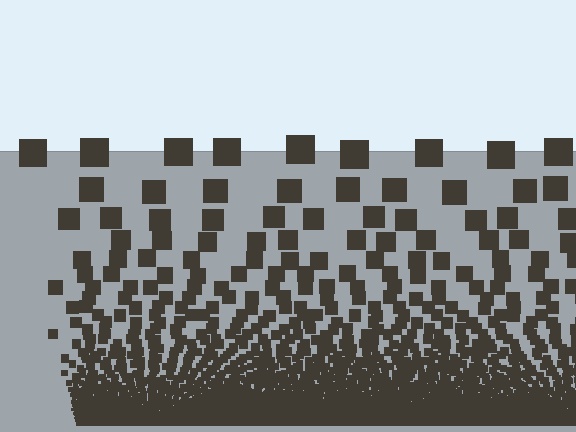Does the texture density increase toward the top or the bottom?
Density increases toward the bottom.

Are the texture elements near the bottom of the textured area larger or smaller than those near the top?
Smaller. The gradient is inverted — elements near the bottom are smaller and denser.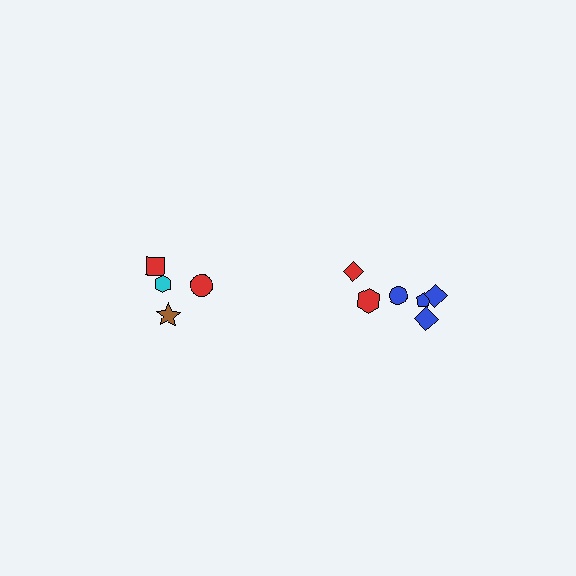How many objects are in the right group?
There are 6 objects.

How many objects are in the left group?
There are 4 objects.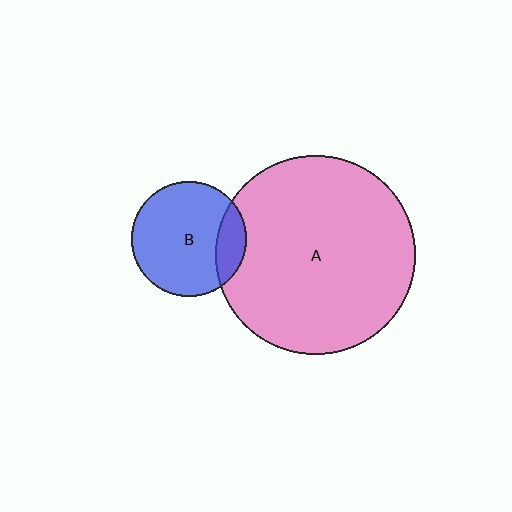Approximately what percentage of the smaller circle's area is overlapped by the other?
Approximately 15%.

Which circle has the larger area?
Circle A (pink).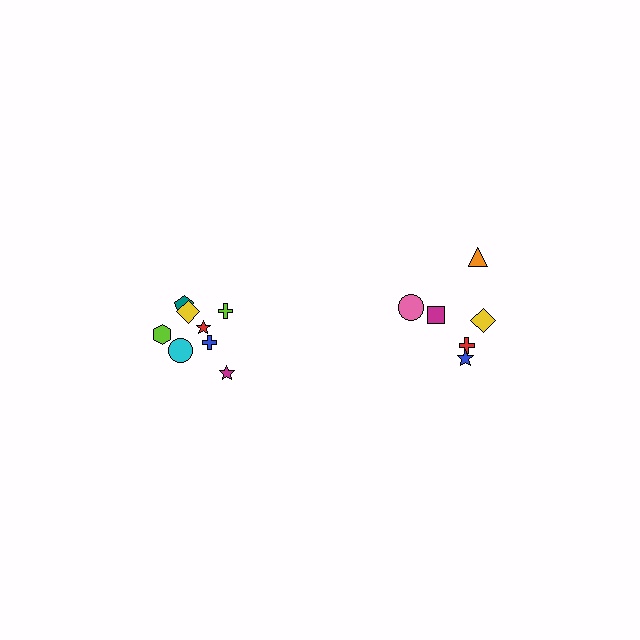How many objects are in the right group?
There are 6 objects.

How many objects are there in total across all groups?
There are 14 objects.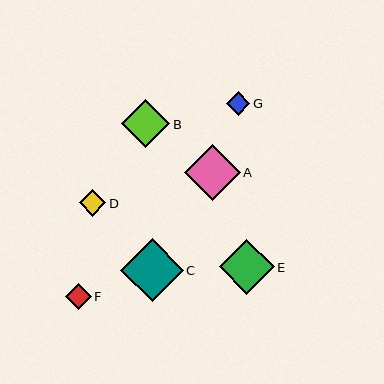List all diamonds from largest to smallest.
From largest to smallest: C, A, E, B, D, F, G.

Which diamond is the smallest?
Diamond G is the smallest with a size of approximately 24 pixels.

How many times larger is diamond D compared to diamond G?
Diamond D is approximately 1.1 times the size of diamond G.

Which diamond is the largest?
Diamond C is the largest with a size of approximately 63 pixels.